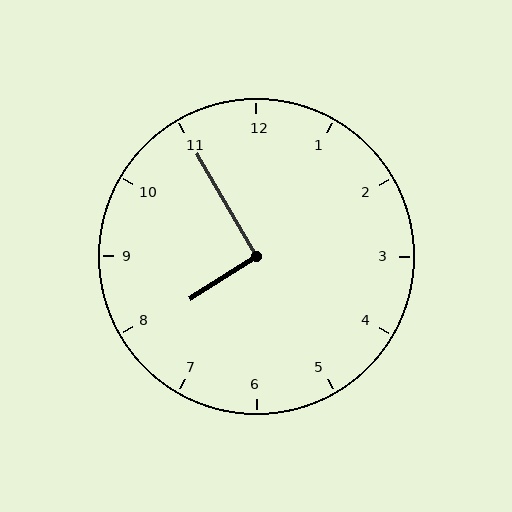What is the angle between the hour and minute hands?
Approximately 92 degrees.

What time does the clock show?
7:55.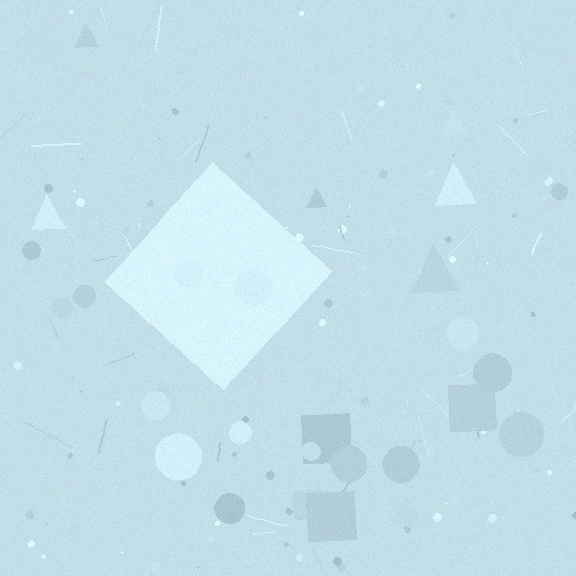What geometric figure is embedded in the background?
A diamond is embedded in the background.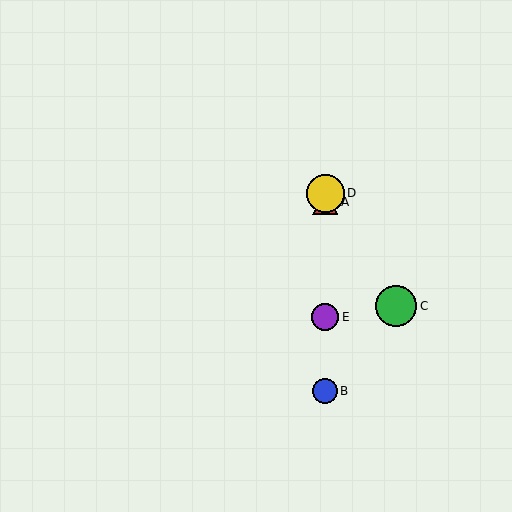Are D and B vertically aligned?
Yes, both are at x≈325.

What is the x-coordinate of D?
Object D is at x≈325.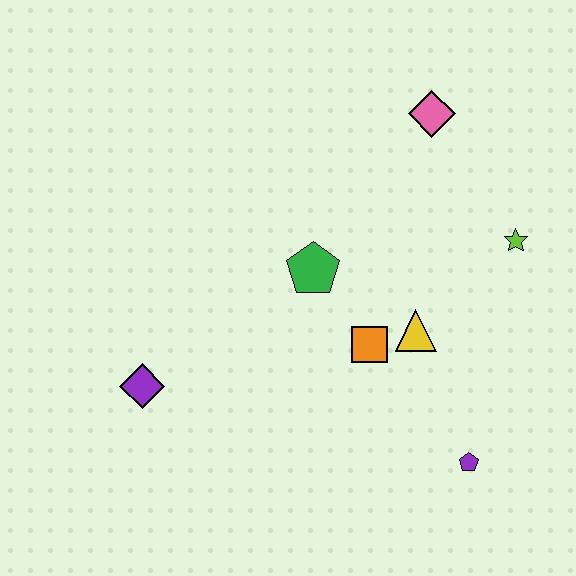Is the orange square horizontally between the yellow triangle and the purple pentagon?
No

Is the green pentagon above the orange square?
Yes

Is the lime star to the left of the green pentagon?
No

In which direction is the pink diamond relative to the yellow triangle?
The pink diamond is above the yellow triangle.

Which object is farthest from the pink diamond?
The purple diamond is farthest from the pink diamond.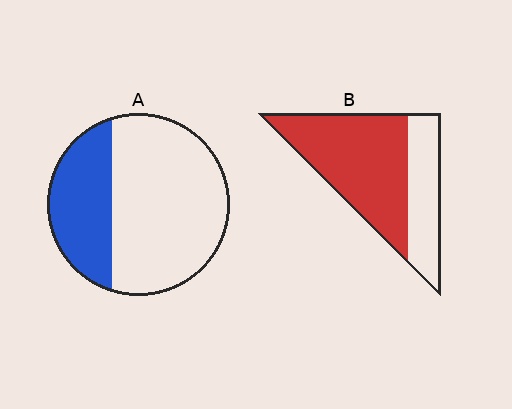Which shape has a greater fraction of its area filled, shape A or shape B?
Shape B.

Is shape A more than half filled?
No.